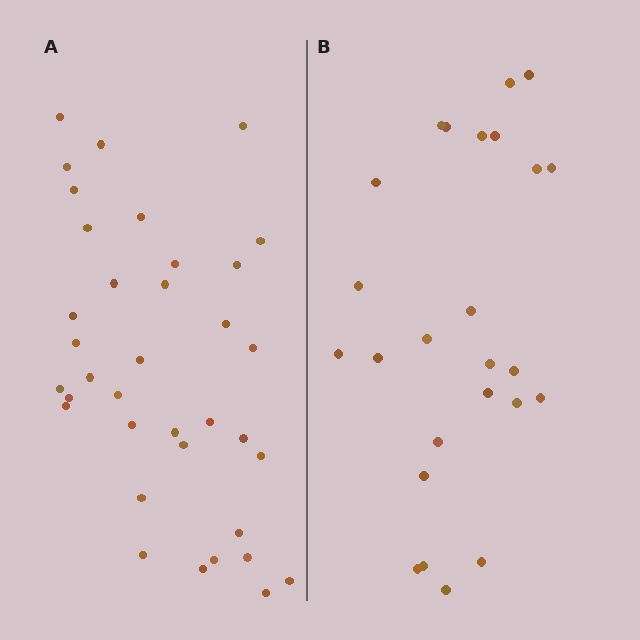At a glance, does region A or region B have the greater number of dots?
Region A (the left region) has more dots.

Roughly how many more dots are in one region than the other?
Region A has roughly 12 or so more dots than region B.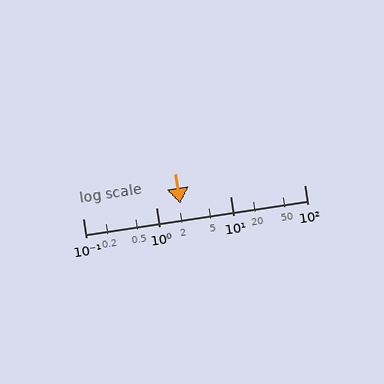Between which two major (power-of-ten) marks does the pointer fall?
The pointer is between 1 and 10.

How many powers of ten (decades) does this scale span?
The scale spans 3 decades, from 0.1 to 100.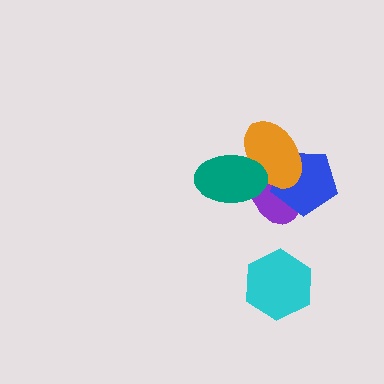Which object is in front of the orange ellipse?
The teal ellipse is in front of the orange ellipse.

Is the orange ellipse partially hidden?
Yes, it is partially covered by another shape.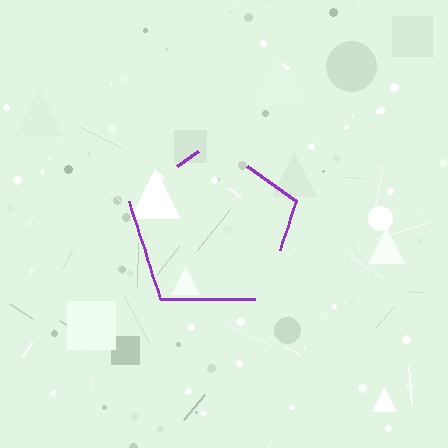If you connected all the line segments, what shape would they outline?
They would outline a pentagon.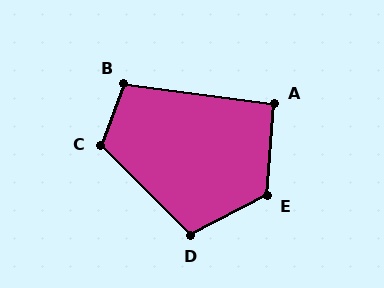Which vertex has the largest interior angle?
E, at approximately 121 degrees.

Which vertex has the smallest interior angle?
A, at approximately 94 degrees.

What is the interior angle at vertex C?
Approximately 115 degrees (obtuse).